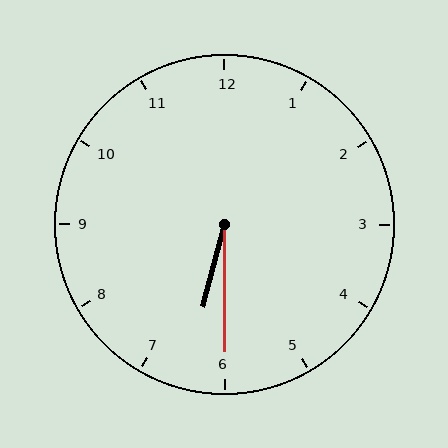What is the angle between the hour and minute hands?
Approximately 15 degrees.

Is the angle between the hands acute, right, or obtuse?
It is acute.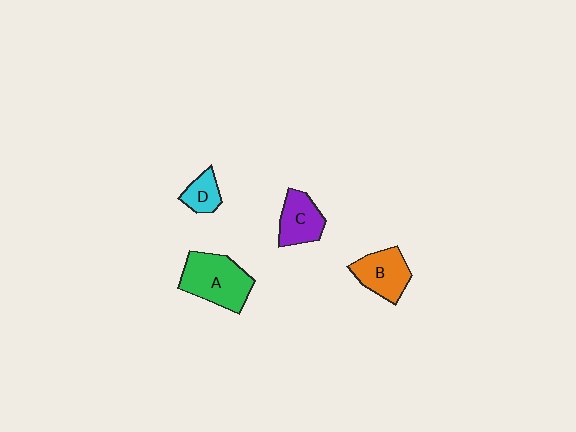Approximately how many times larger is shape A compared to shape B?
Approximately 1.4 times.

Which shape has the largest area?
Shape A (green).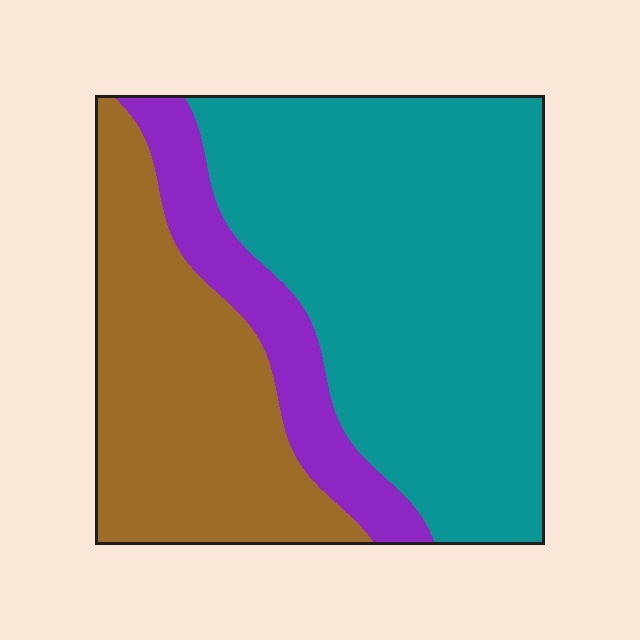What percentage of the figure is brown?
Brown takes up about one third (1/3) of the figure.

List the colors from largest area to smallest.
From largest to smallest: teal, brown, purple.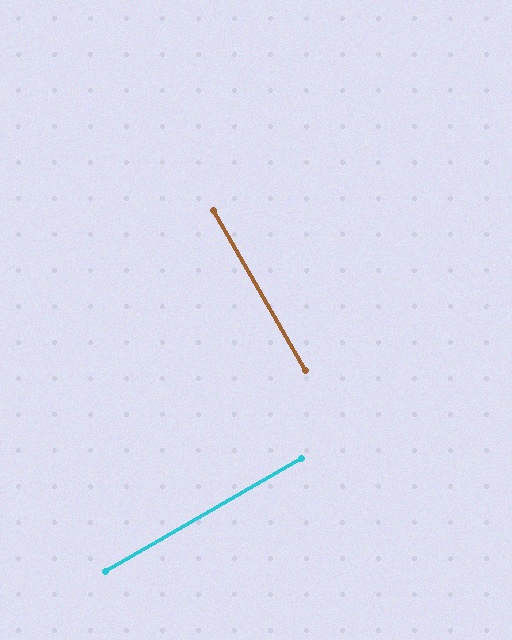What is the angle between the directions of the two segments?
Approximately 90 degrees.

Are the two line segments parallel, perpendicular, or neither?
Perpendicular — they meet at approximately 90°.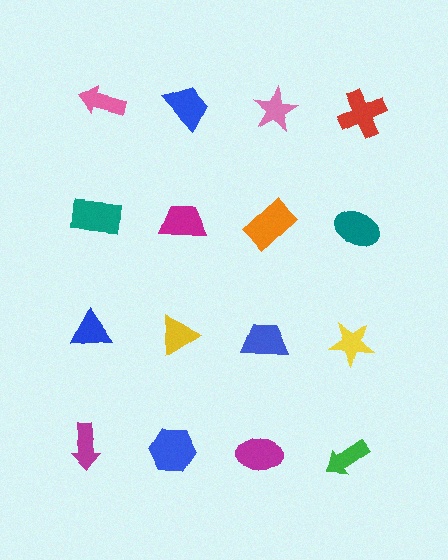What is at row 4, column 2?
A blue hexagon.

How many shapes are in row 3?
4 shapes.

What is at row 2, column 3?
An orange rectangle.